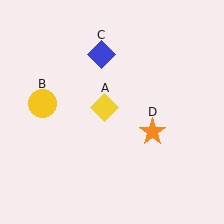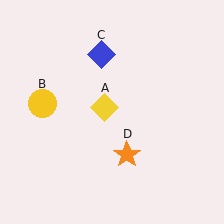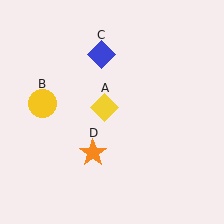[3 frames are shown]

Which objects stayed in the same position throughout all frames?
Yellow diamond (object A) and yellow circle (object B) and blue diamond (object C) remained stationary.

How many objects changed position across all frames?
1 object changed position: orange star (object D).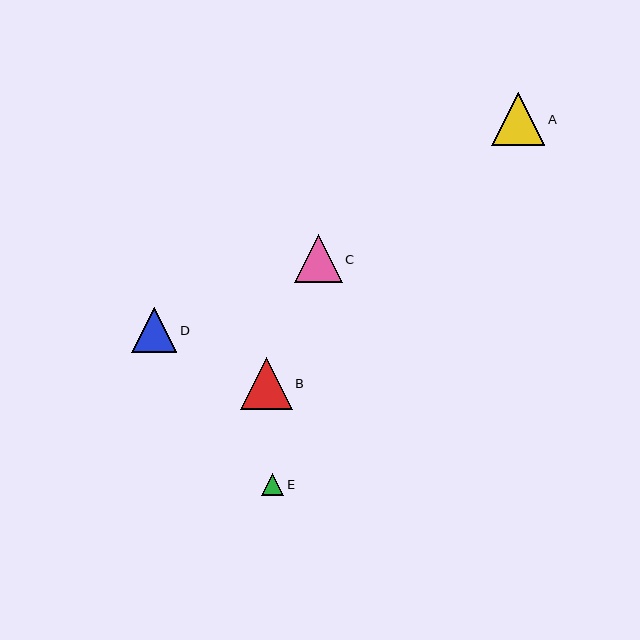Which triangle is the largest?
Triangle A is the largest with a size of approximately 53 pixels.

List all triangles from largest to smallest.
From largest to smallest: A, B, C, D, E.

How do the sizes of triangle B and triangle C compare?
Triangle B and triangle C are approximately the same size.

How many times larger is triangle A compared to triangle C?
Triangle A is approximately 1.1 times the size of triangle C.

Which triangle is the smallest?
Triangle E is the smallest with a size of approximately 22 pixels.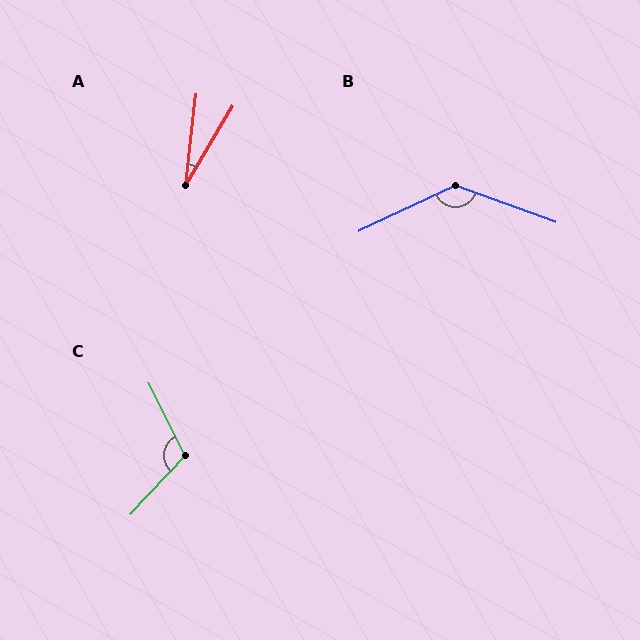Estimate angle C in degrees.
Approximately 111 degrees.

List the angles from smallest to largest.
A (24°), C (111°), B (135°).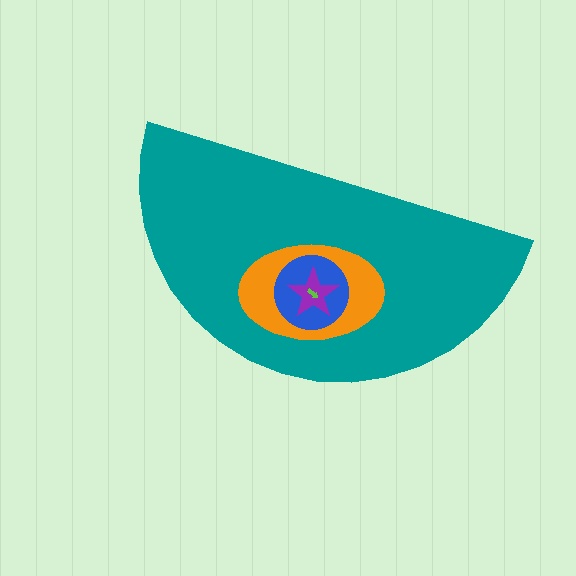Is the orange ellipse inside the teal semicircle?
Yes.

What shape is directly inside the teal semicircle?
The orange ellipse.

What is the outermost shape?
The teal semicircle.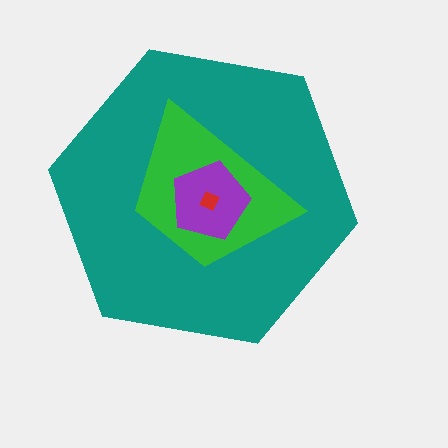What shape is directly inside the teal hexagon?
The green trapezoid.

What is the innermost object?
The red diamond.